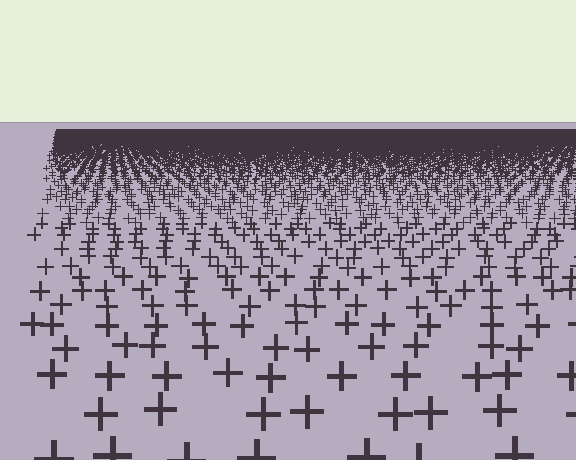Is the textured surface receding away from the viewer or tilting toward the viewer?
The surface is receding away from the viewer. Texture elements get smaller and denser toward the top.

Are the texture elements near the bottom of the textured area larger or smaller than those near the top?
Larger. Near the bottom, elements are closer to the viewer and appear at a bigger on-screen size.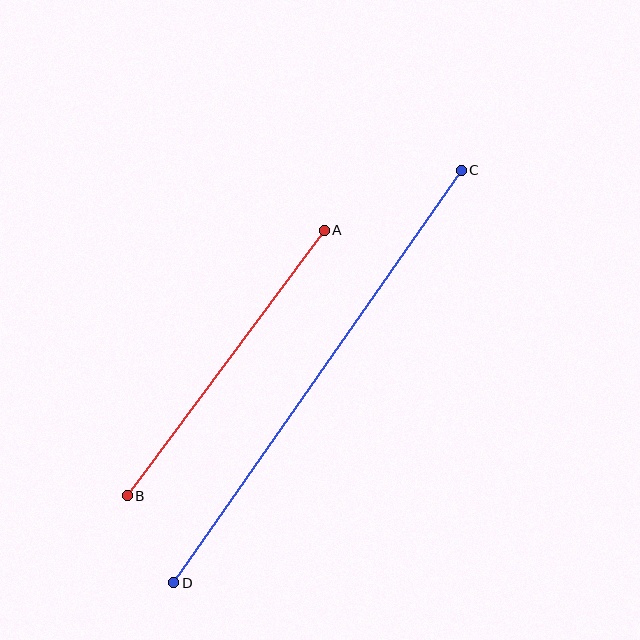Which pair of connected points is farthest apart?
Points C and D are farthest apart.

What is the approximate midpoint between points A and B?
The midpoint is at approximately (226, 363) pixels.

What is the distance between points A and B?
The distance is approximately 331 pixels.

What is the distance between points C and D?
The distance is approximately 503 pixels.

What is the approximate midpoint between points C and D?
The midpoint is at approximately (318, 376) pixels.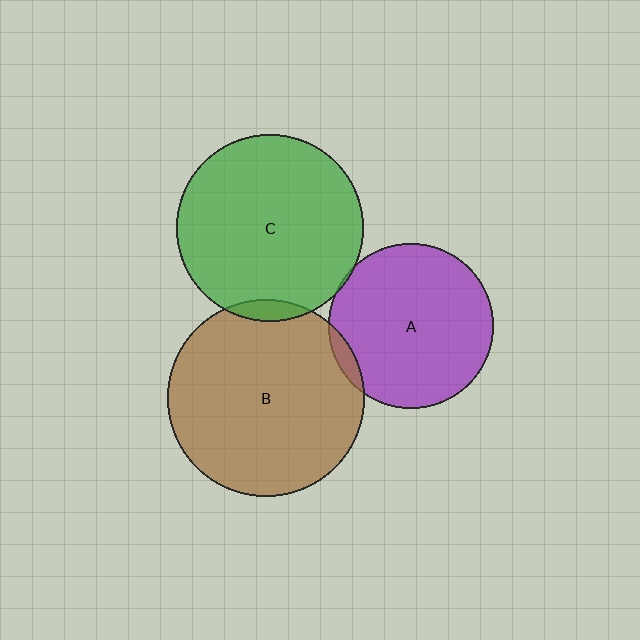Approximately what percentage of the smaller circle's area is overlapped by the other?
Approximately 5%.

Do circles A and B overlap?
Yes.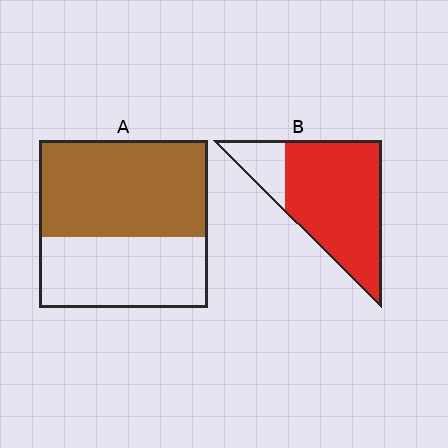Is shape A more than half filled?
Yes.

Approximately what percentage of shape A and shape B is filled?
A is approximately 60% and B is approximately 80%.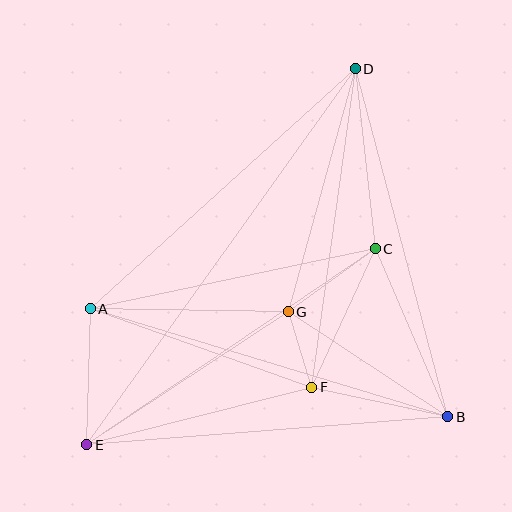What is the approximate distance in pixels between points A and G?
The distance between A and G is approximately 198 pixels.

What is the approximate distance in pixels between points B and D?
The distance between B and D is approximately 360 pixels.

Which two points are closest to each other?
Points F and G are closest to each other.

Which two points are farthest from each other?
Points D and E are farthest from each other.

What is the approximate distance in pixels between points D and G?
The distance between D and G is approximately 252 pixels.